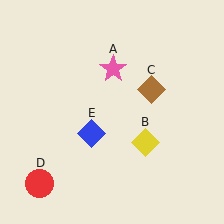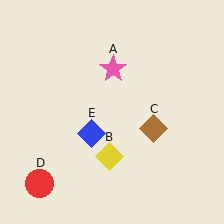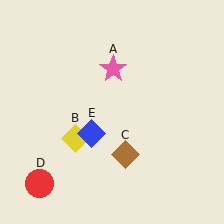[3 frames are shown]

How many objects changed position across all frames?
2 objects changed position: yellow diamond (object B), brown diamond (object C).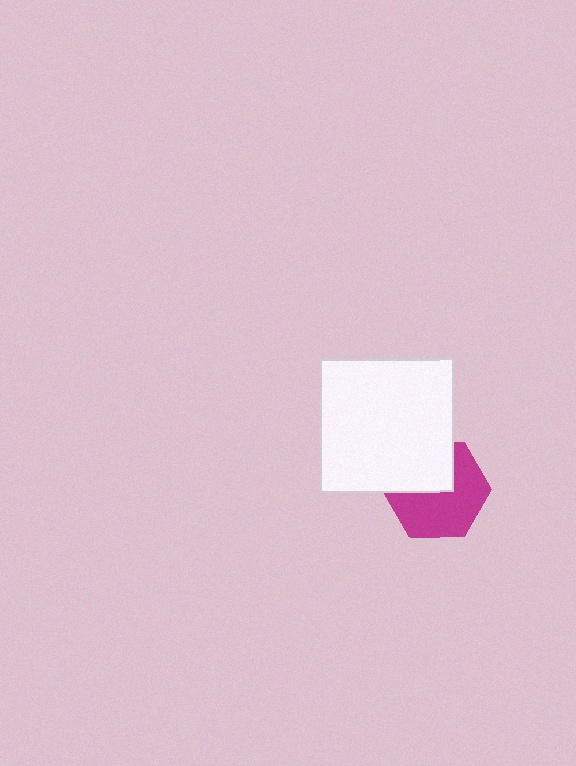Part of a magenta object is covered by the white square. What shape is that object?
It is a hexagon.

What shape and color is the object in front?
The object in front is a white square.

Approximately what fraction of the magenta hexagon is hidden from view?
Roughly 38% of the magenta hexagon is hidden behind the white square.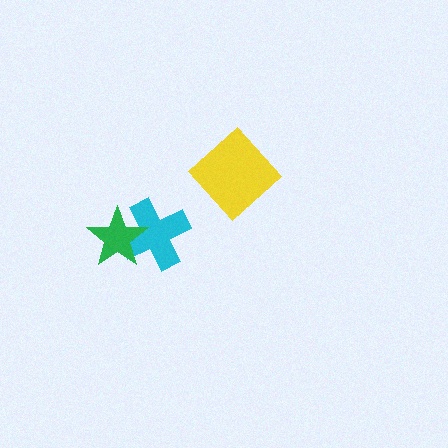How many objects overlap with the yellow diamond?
0 objects overlap with the yellow diamond.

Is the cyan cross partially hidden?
Yes, it is partially covered by another shape.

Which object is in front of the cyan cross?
The green star is in front of the cyan cross.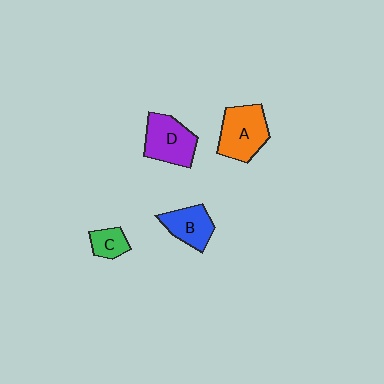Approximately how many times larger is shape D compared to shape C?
Approximately 2.2 times.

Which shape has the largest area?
Shape A (orange).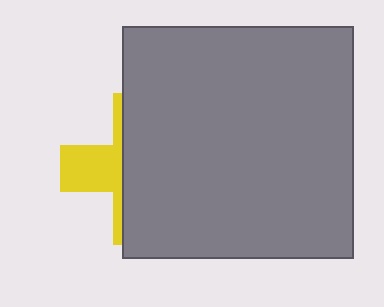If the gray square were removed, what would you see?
You would see the complete yellow cross.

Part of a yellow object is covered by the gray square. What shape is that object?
It is a cross.